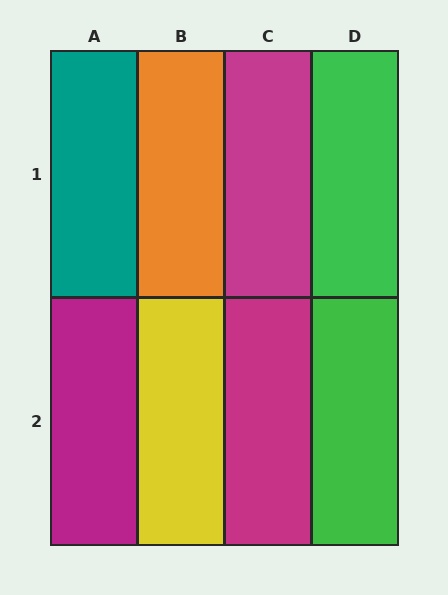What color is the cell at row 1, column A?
Teal.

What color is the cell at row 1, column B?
Orange.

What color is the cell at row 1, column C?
Magenta.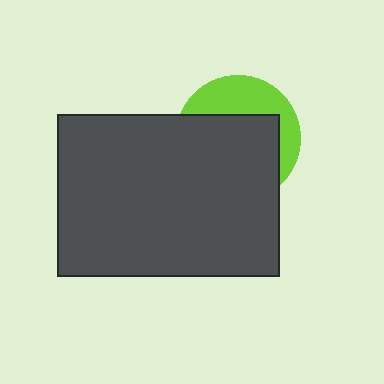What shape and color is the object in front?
The object in front is a dark gray rectangle.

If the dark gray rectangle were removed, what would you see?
You would see the complete lime circle.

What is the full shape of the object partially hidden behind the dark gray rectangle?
The partially hidden object is a lime circle.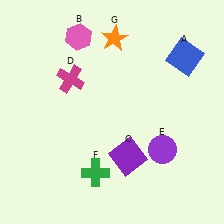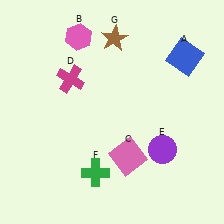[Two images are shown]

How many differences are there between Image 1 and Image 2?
There are 2 differences between the two images.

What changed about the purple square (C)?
In Image 1, C is purple. In Image 2, it changed to pink.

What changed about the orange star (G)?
In Image 1, G is orange. In Image 2, it changed to brown.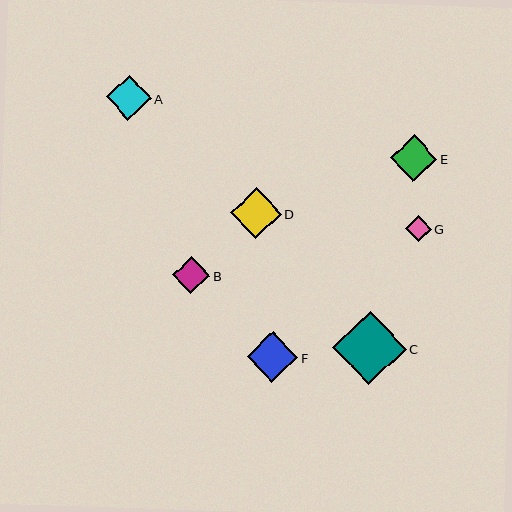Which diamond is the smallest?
Diamond G is the smallest with a size of approximately 26 pixels.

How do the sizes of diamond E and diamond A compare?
Diamond E and diamond A are approximately the same size.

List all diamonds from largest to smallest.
From largest to smallest: C, D, F, E, A, B, G.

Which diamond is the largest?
Diamond C is the largest with a size of approximately 73 pixels.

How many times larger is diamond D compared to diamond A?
Diamond D is approximately 1.1 times the size of diamond A.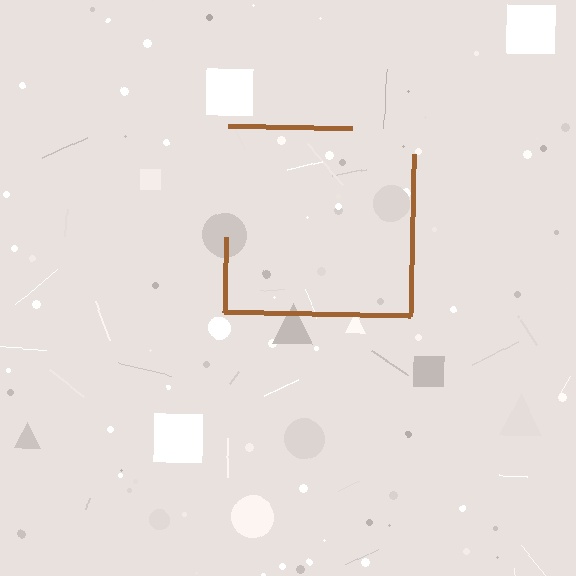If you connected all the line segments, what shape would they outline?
They would outline a square.